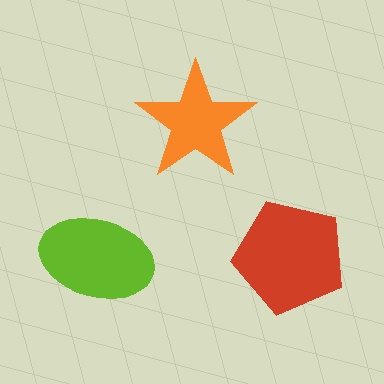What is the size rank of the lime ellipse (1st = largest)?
2nd.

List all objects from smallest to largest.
The orange star, the lime ellipse, the red pentagon.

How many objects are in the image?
There are 3 objects in the image.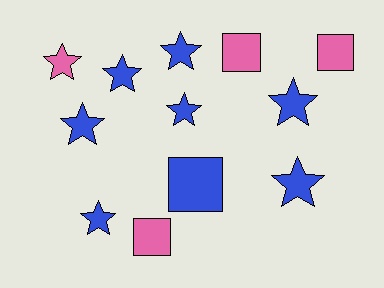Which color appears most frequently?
Blue, with 8 objects.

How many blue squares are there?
There is 1 blue square.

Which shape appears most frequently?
Star, with 8 objects.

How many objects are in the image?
There are 12 objects.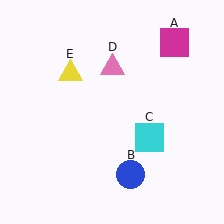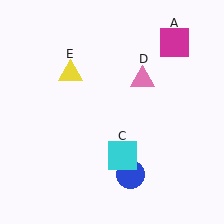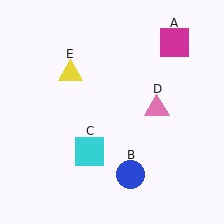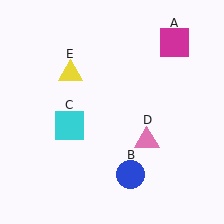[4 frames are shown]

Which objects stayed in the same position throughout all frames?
Magenta square (object A) and blue circle (object B) and yellow triangle (object E) remained stationary.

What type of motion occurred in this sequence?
The cyan square (object C), pink triangle (object D) rotated clockwise around the center of the scene.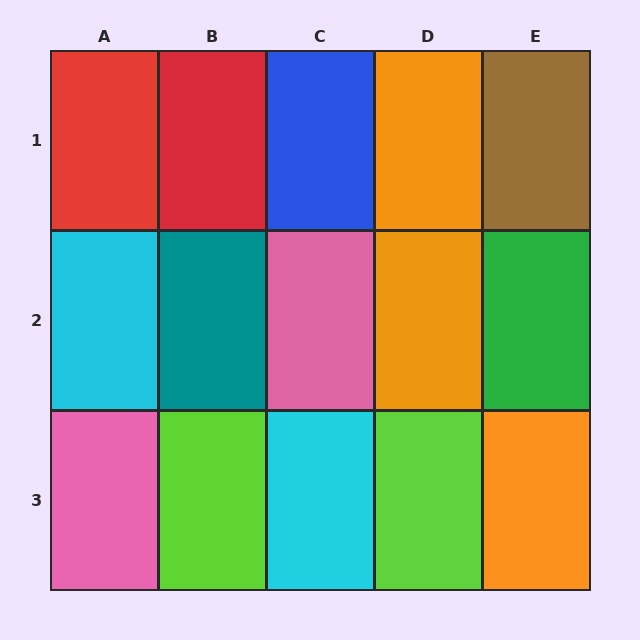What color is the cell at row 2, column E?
Green.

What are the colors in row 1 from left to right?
Red, red, blue, orange, brown.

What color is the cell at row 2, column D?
Orange.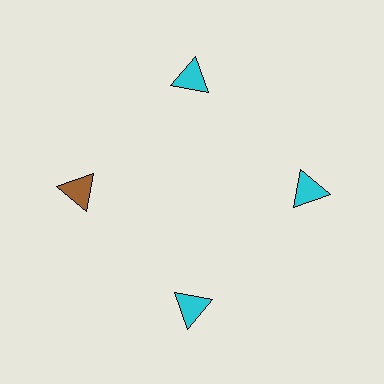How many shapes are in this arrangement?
There are 4 shapes arranged in a ring pattern.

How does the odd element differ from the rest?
It has a different color: brown instead of cyan.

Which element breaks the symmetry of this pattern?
The brown triangle at roughly the 9 o'clock position breaks the symmetry. All other shapes are cyan triangles.